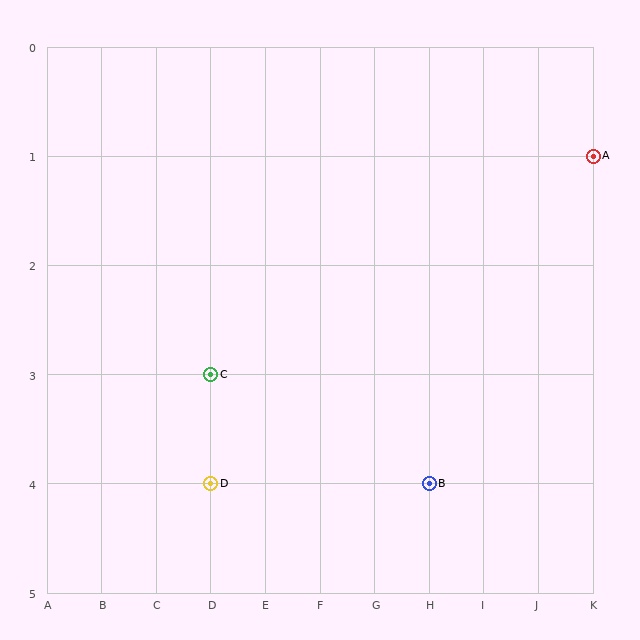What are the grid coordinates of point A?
Point A is at grid coordinates (K, 1).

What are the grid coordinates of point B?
Point B is at grid coordinates (H, 4).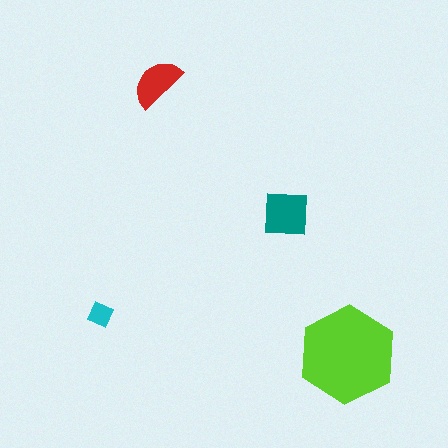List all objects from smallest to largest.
The cyan diamond, the red semicircle, the teal square, the lime hexagon.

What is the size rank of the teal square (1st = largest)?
2nd.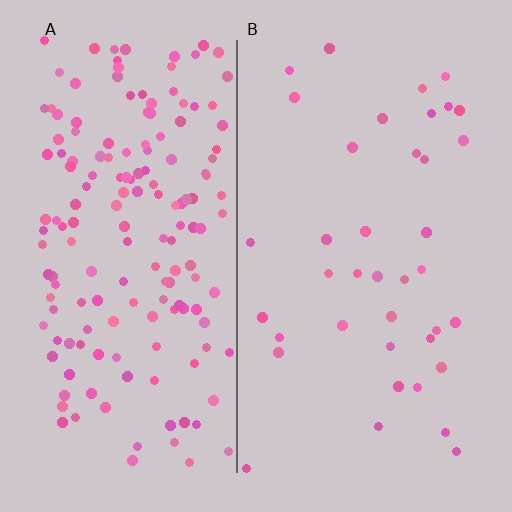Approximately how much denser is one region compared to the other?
Approximately 4.3× — region A over region B.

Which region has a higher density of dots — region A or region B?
A (the left).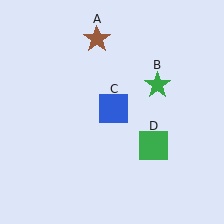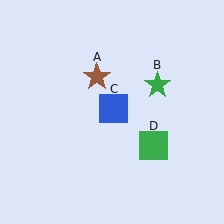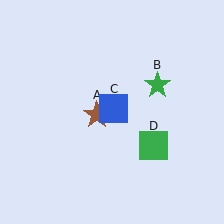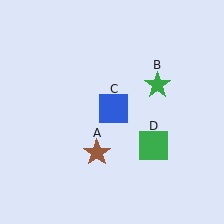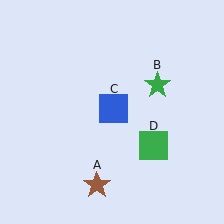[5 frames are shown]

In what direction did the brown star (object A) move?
The brown star (object A) moved down.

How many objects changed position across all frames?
1 object changed position: brown star (object A).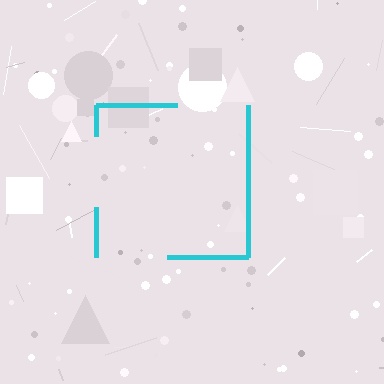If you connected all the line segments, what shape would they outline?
They would outline a square.